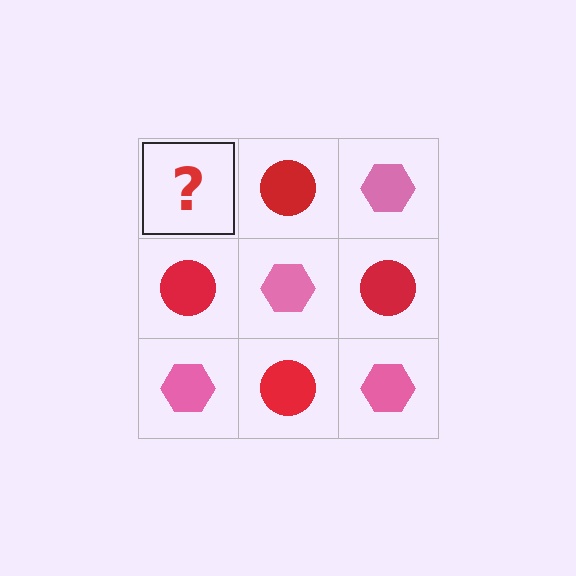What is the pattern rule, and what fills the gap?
The rule is that it alternates pink hexagon and red circle in a checkerboard pattern. The gap should be filled with a pink hexagon.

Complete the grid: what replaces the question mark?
The question mark should be replaced with a pink hexagon.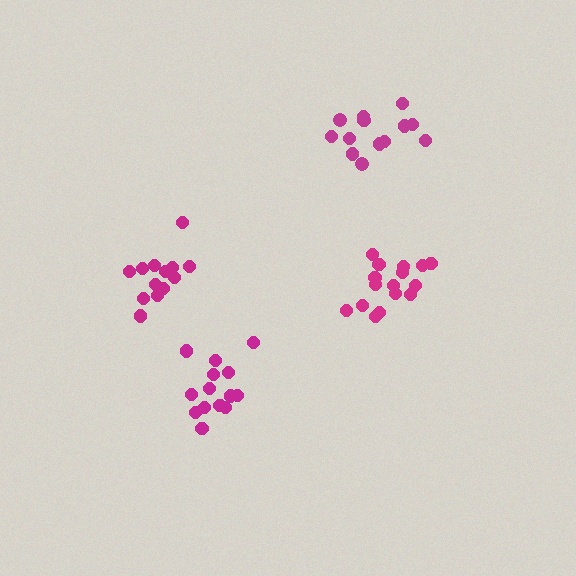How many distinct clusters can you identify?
There are 4 distinct clusters.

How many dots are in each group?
Group 1: 13 dots, Group 2: 13 dots, Group 3: 14 dots, Group 4: 16 dots (56 total).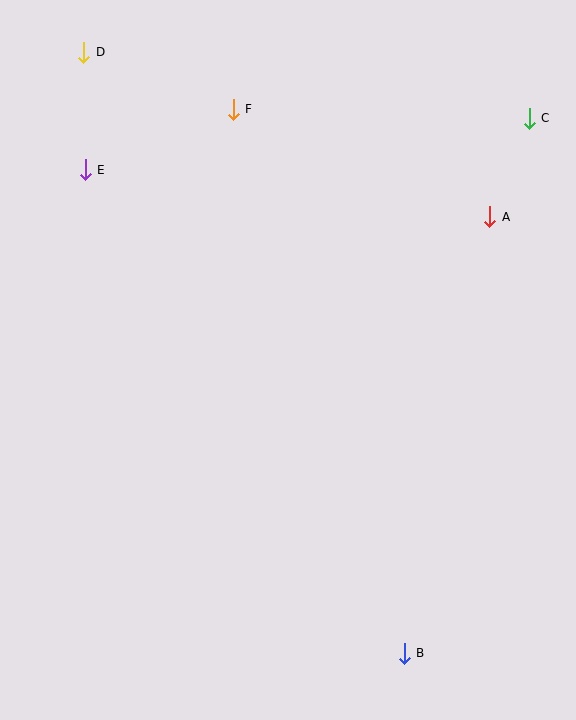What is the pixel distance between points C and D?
The distance between C and D is 451 pixels.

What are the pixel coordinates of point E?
Point E is at (85, 170).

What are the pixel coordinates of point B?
Point B is at (404, 653).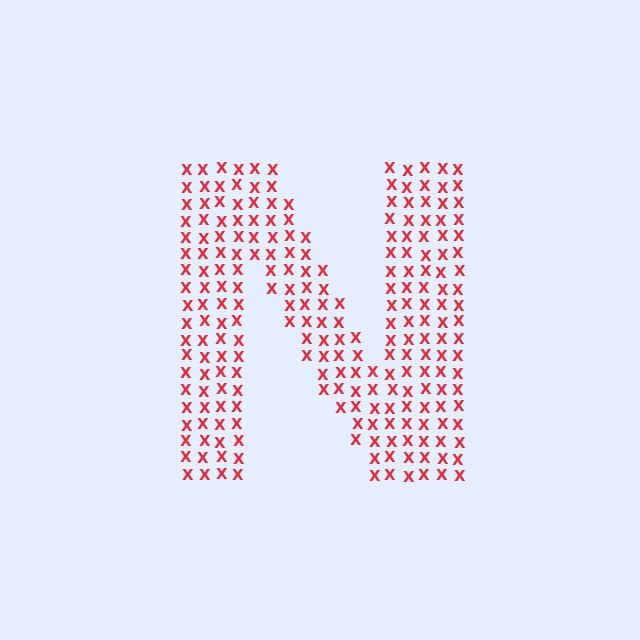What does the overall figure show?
The overall figure shows the letter N.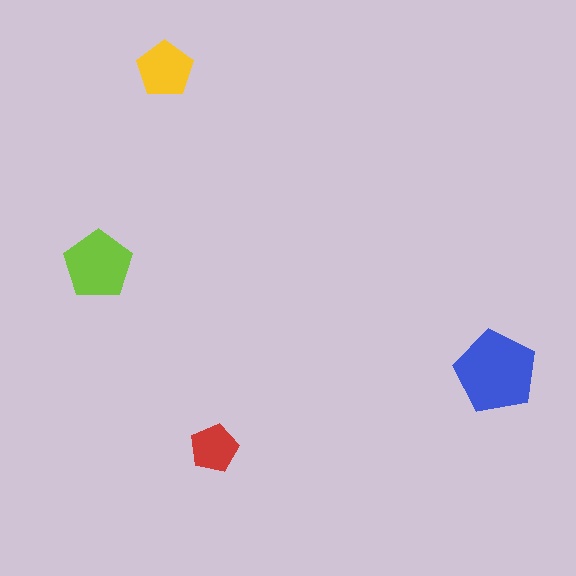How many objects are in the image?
There are 4 objects in the image.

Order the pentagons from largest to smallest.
the blue one, the lime one, the yellow one, the red one.